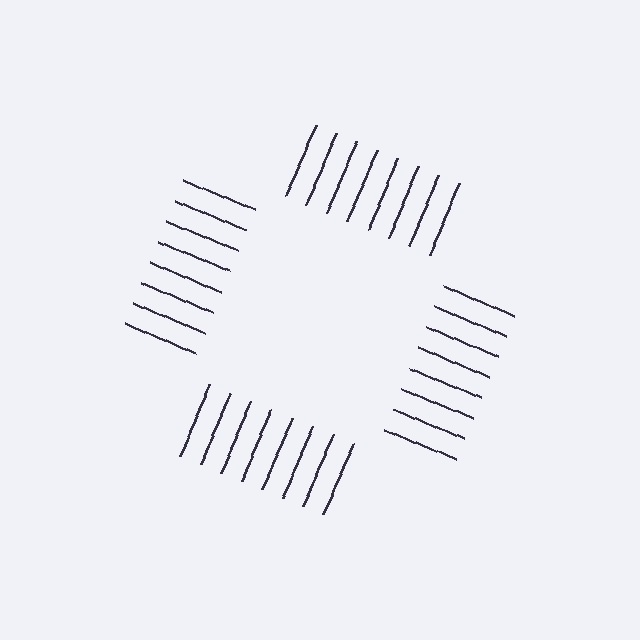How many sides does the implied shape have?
4 sides — the line-ends trace a square.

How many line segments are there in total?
32 — 8 along each of the 4 edges.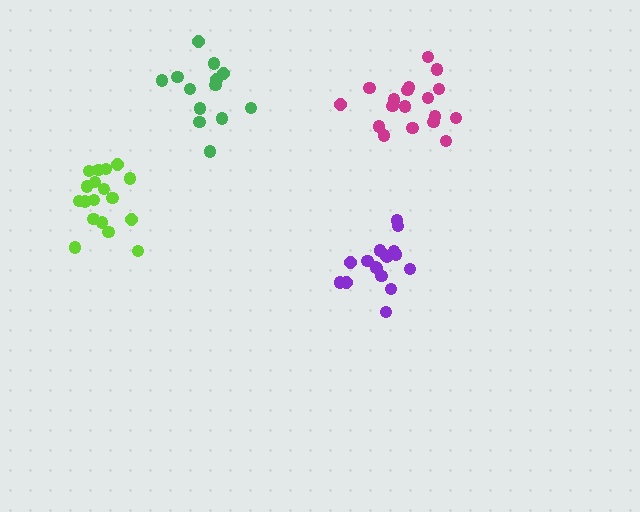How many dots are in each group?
Group 1: 19 dots, Group 2: 18 dots, Group 3: 14 dots, Group 4: 17 dots (68 total).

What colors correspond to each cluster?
The clusters are colored: magenta, lime, green, purple.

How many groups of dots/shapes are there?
There are 4 groups.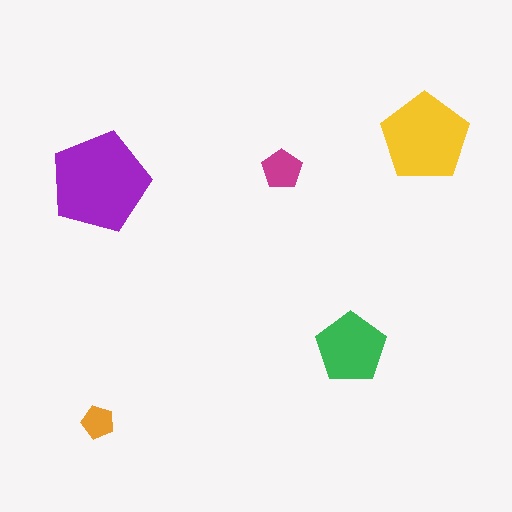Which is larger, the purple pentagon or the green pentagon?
The purple one.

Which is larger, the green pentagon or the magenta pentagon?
The green one.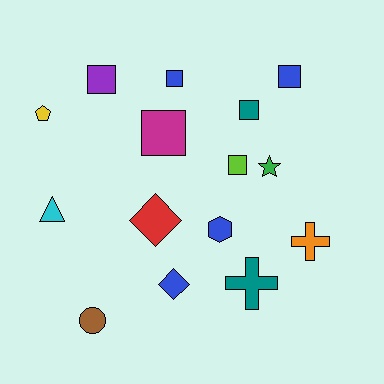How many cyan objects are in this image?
There is 1 cyan object.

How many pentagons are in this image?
There is 1 pentagon.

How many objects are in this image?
There are 15 objects.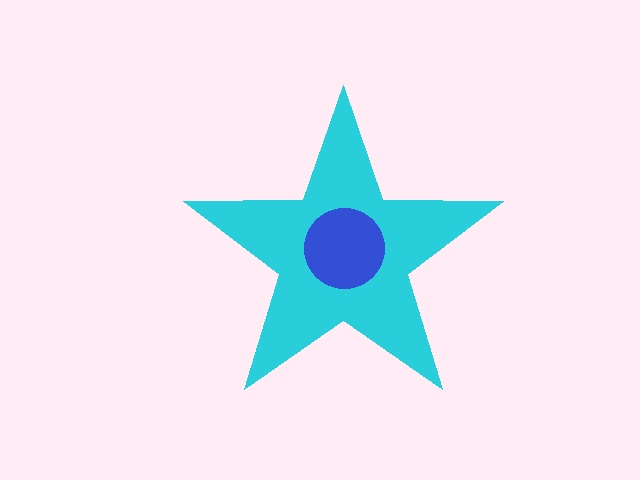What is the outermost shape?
The cyan star.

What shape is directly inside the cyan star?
The blue circle.